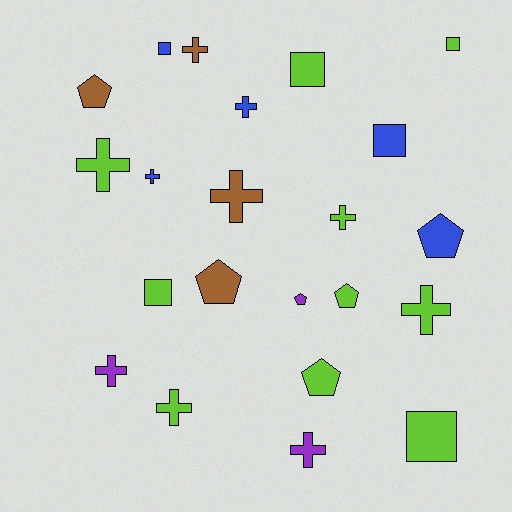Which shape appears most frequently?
Cross, with 10 objects.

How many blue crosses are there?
There are 2 blue crosses.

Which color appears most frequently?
Lime, with 10 objects.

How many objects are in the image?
There are 22 objects.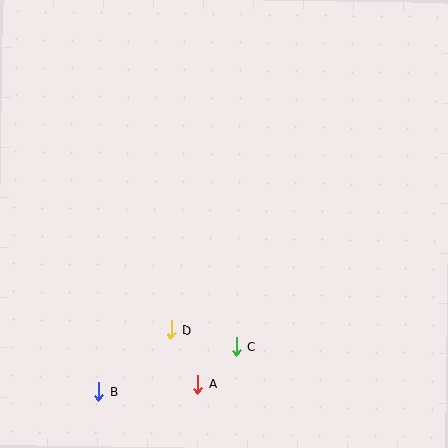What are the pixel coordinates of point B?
Point B is at (98, 392).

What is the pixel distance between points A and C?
The distance between A and C is 54 pixels.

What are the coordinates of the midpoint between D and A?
The midpoint between D and A is at (184, 357).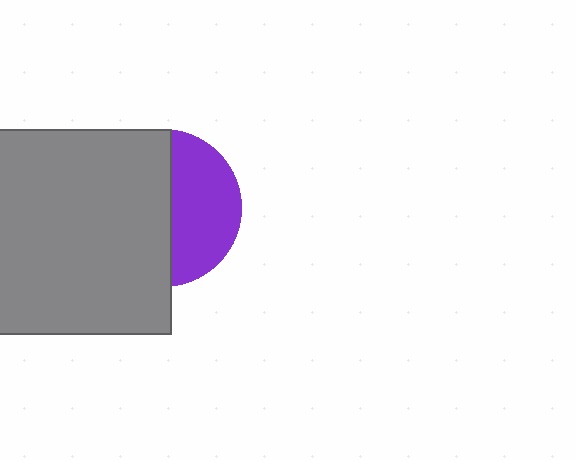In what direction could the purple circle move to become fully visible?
The purple circle could move right. That would shift it out from behind the gray square entirely.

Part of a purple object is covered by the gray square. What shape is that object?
It is a circle.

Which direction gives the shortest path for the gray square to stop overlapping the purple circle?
Moving left gives the shortest separation.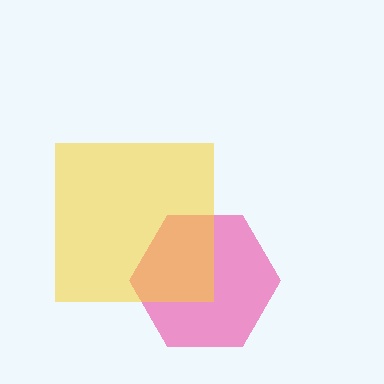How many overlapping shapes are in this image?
There are 2 overlapping shapes in the image.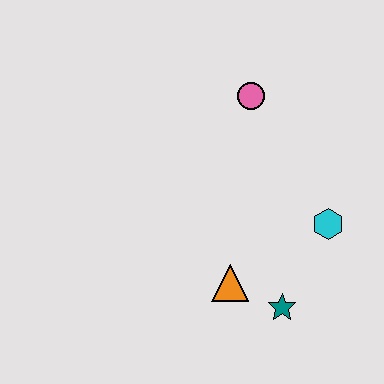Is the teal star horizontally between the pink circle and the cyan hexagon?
Yes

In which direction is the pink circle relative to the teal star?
The pink circle is above the teal star.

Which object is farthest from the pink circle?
The teal star is farthest from the pink circle.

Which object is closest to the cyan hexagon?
The teal star is closest to the cyan hexagon.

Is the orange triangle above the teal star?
Yes